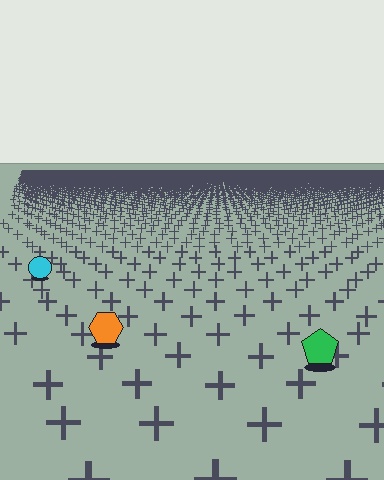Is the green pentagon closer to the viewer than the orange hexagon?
Yes. The green pentagon is closer — you can tell from the texture gradient: the ground texture is coarser near it.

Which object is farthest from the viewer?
The cyan circle is farthest from the viewer. It appears smaller and the ground texture around it is denser.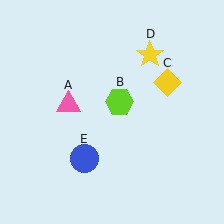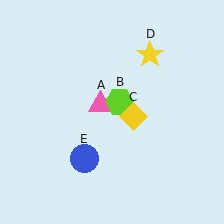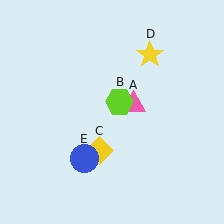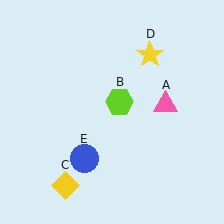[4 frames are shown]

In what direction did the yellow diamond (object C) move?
The yellow diamond (object C) moved down and to the left.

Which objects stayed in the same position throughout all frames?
Lime hexagon (object B) and yellow star (object D) and blue circle (object E) remained stationary.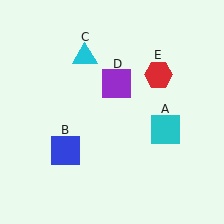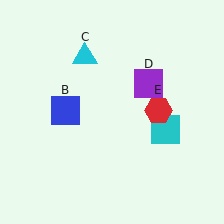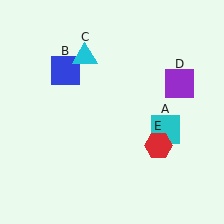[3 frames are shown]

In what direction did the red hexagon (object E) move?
The red hexagon (object E) moved down.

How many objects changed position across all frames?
3 objects changed position: blue square (object B), purple square (object D), red hexagon (object E).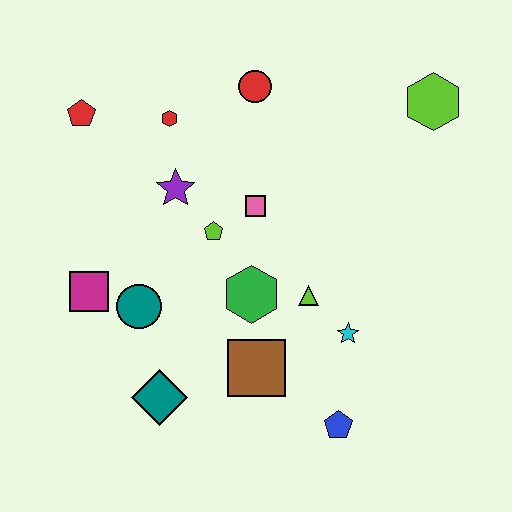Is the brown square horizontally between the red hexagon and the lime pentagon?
No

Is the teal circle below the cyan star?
No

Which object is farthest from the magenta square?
The lime hexagon is farthest from the magenta square.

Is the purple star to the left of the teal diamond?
No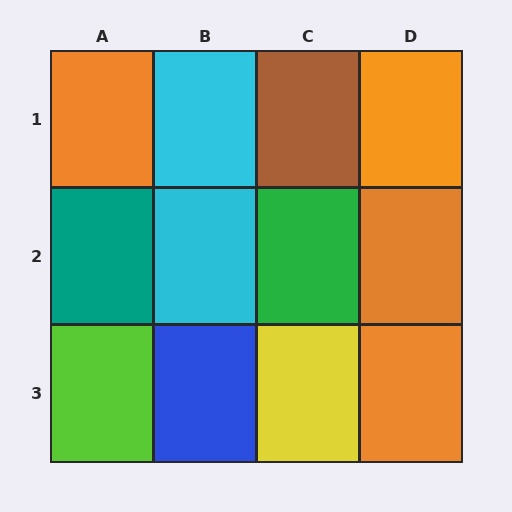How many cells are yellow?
1 cell is yellow.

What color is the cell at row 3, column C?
Yellow.